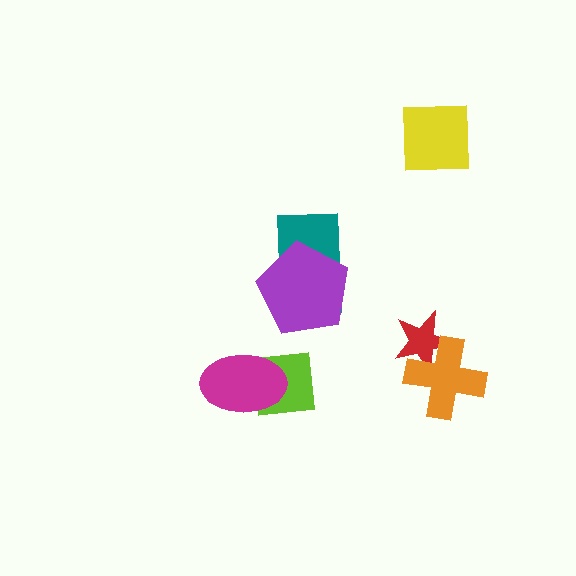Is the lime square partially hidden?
Yes, it is partially covered by another shape.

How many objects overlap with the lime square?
1 object overlaps with the lime square.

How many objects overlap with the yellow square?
0 objects overlap with the yellow square.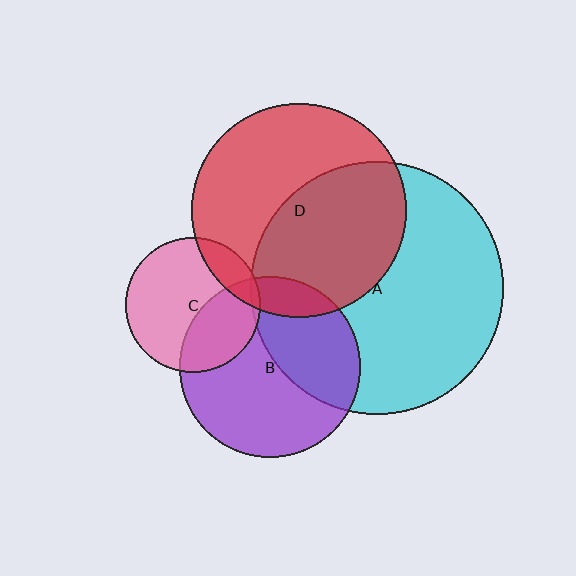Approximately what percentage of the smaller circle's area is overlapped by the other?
Approximately 50%.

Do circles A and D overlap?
Yes.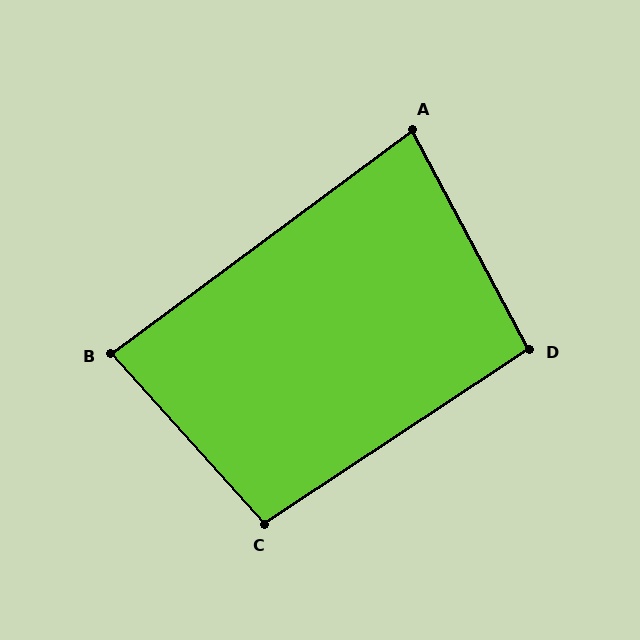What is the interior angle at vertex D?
Approximately 95 degrees (obtuse).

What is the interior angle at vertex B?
Approximately 85 degrees (acute).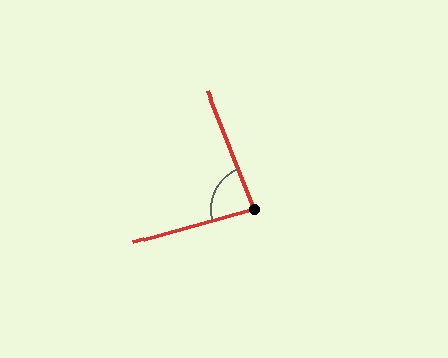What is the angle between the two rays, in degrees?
Approximately 84 degrees.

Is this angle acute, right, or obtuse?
It is acute.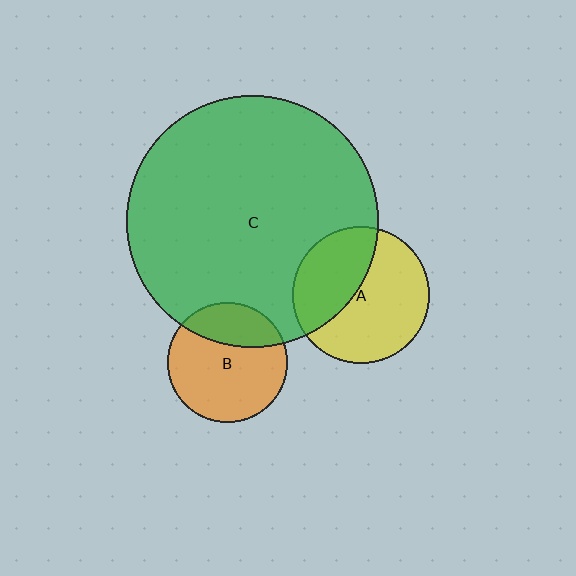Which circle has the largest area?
Circle C (green).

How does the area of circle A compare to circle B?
Approximately 1.3 times.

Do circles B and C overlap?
Yes.